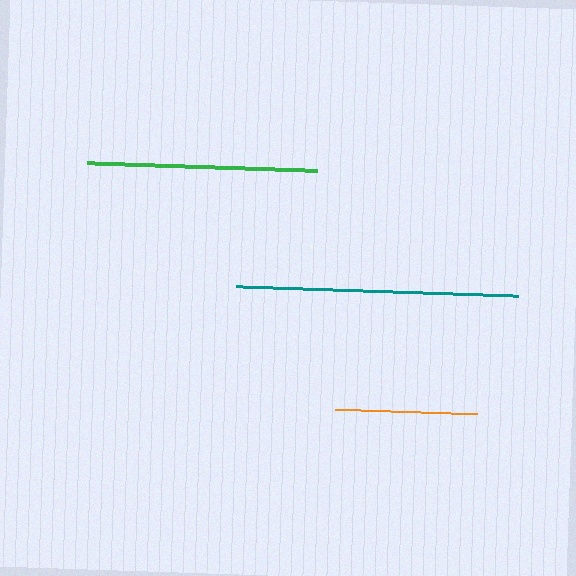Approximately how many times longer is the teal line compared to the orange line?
The teal line is approximately 2.0 times the length of the orange line.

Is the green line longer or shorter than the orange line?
The green line is longer than the orange line.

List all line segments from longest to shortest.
From longest to shortest: teal, green, orange.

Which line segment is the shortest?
The orange line is the shortest at approximately 141 pixels.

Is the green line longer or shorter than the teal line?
The teal line is longer than the green line.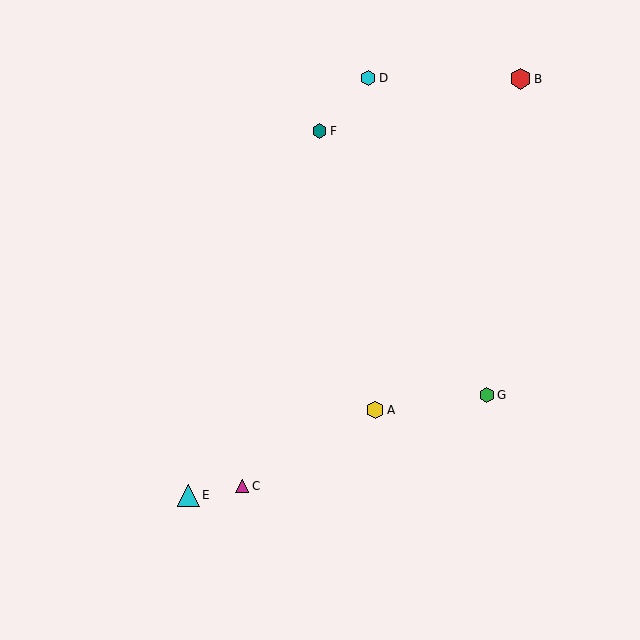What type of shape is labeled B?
Shape B is a red hexagon.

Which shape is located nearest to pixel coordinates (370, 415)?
The yellow hexagon (labeled A) at (375, 410) is nearest to that location.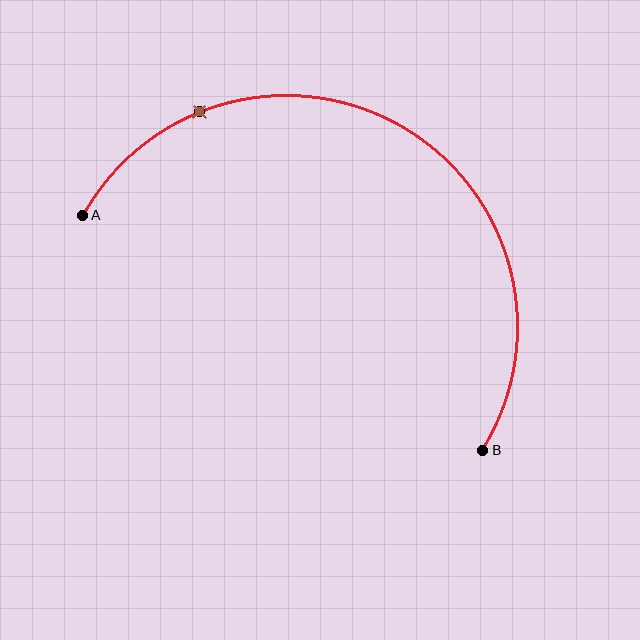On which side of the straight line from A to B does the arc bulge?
The arc bulges above the straight line connecting A and B.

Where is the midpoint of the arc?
The arc midpoint is the point on the curve farthest from the straight line joining A and B. It sits above that line.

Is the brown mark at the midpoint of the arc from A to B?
No. The brown mark lies on the arc but is closer to endpoint A. The arc midpoint would be at the point on the curve equidistant along the arc from both A and B.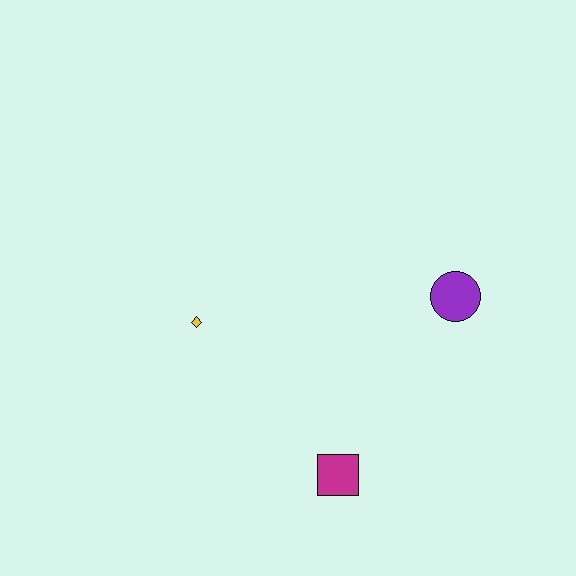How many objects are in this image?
There are 3 objects.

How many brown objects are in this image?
There are no brown objects.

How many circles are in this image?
There is 1 circle.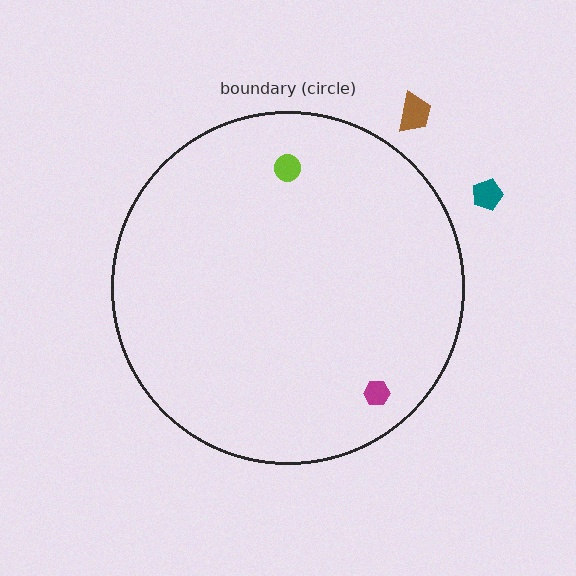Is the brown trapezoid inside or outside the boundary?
Outside.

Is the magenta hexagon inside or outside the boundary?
Inside.